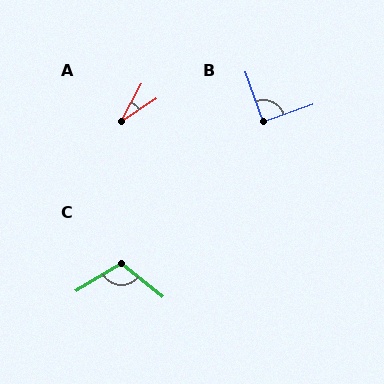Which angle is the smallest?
A, at approximately 28 degrees.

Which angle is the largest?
C, at approximately 110 degrees.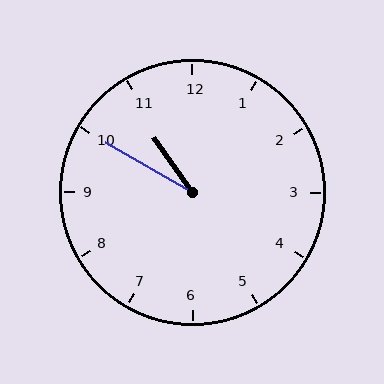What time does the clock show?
10:50.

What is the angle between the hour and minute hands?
Approximately 25 degrees.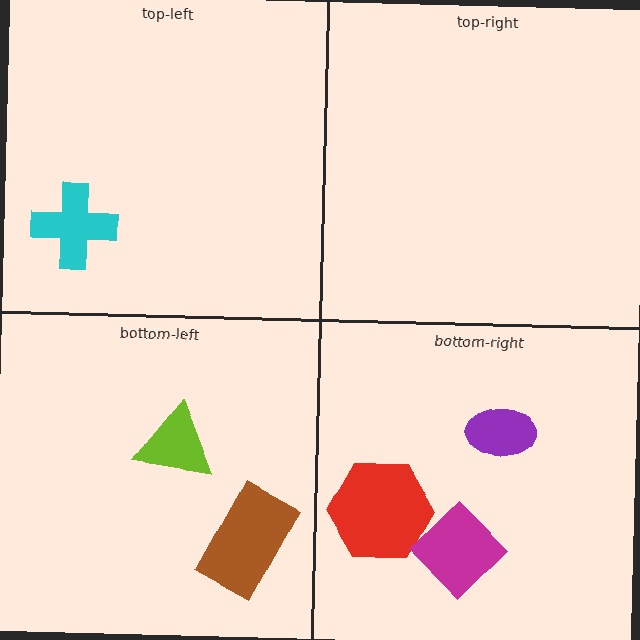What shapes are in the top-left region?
The cyan cross.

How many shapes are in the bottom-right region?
3.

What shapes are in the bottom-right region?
The red hexagon, the purple ellipse, the magenta diamond.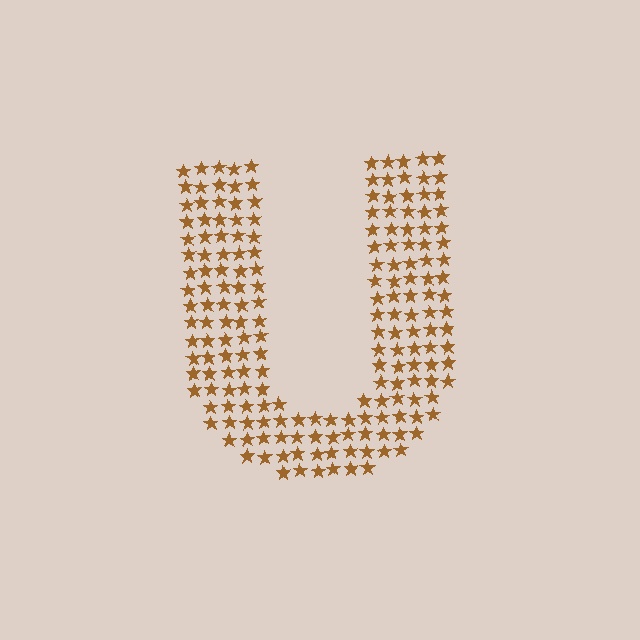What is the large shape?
The large shape is the letter U.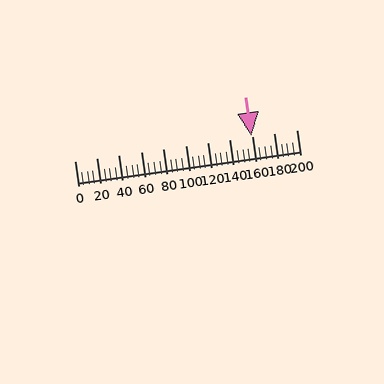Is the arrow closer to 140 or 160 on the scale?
The arrow is closer to 160.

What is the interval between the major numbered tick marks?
The major tick marks are spaced 20 units apart.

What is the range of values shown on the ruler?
The ruler shows values from 0 to 200.